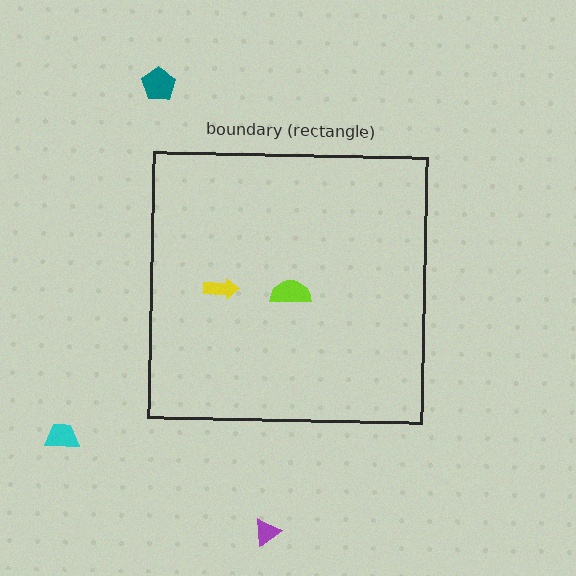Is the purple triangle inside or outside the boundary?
Outside.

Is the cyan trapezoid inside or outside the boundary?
Outside.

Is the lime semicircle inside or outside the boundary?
Inside.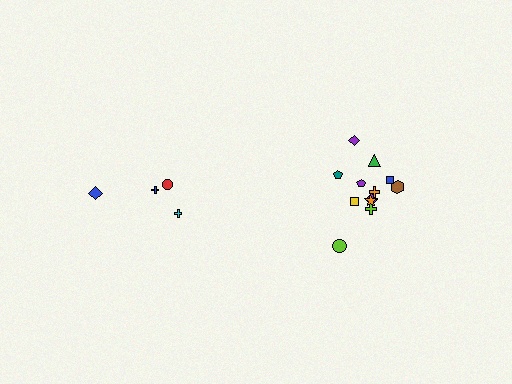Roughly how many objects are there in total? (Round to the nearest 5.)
Roughly 15 objects in total.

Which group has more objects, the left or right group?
The right group.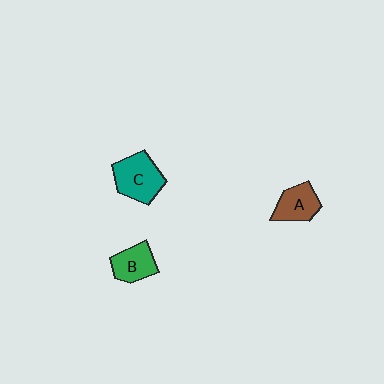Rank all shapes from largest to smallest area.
From largest to smallest: C (teal), A (brown), B (green).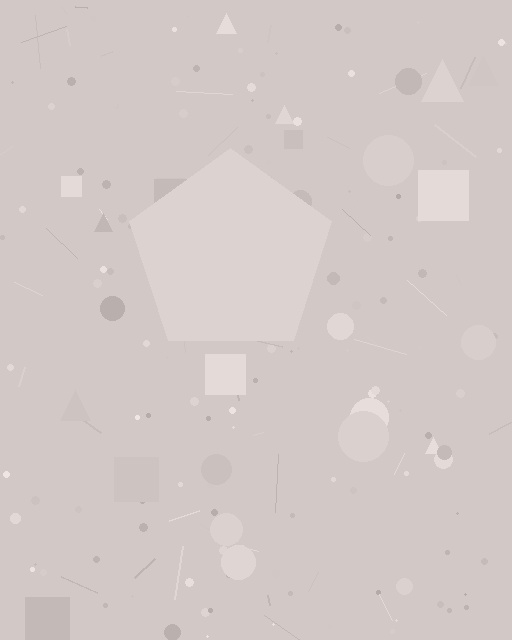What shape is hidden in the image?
A pentagon is hidden in the image.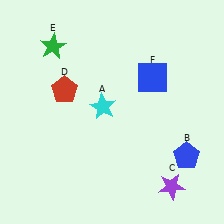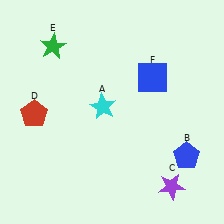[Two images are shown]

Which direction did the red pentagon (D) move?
The red pentagon (D) moved left.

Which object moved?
The red pentagon (D) moved left.